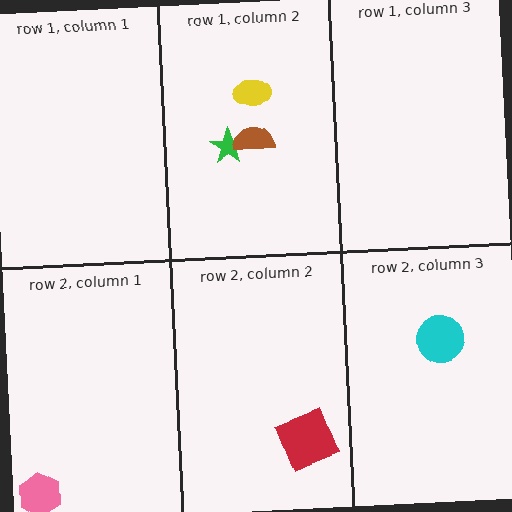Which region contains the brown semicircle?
The row 1, column 2 region.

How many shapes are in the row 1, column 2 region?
3.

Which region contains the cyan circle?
The row 2, column 3 region.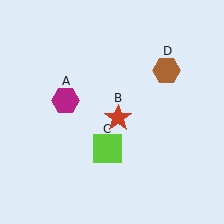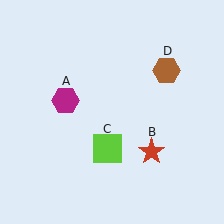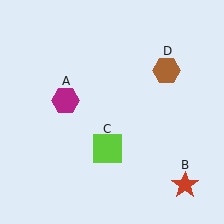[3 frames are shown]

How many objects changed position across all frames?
1 object changed position: red star (object B).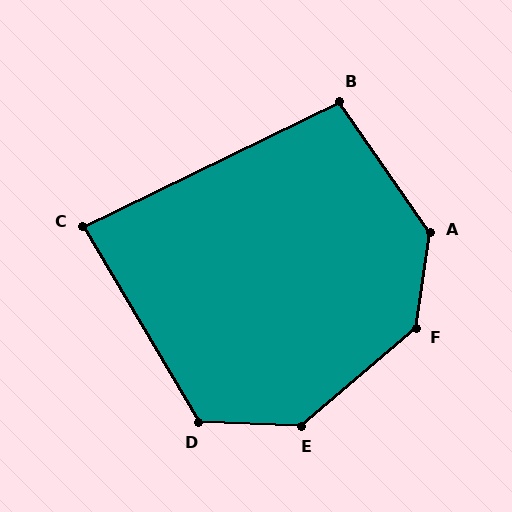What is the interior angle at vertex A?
Approximately 137 degrees (obtuse).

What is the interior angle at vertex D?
Approximately 123 degrees (obtuse).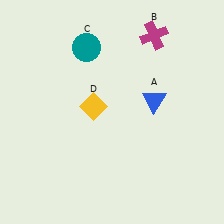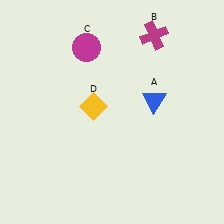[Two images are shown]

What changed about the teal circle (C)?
In Image 1, C is teal. In Image 2, it changed to magenta.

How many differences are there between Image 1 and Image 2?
There is 1 difference between the two images.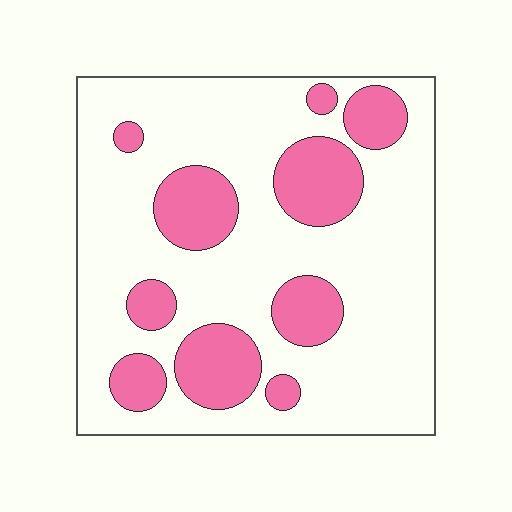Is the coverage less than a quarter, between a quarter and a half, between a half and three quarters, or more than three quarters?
Between a quarter and a half.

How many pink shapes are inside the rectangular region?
10.